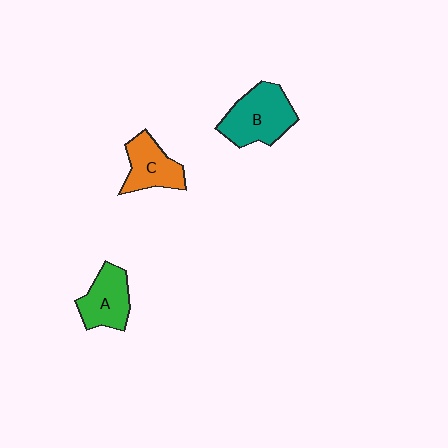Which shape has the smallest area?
Shape C (orange).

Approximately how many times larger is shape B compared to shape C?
Approximately 1.4 times.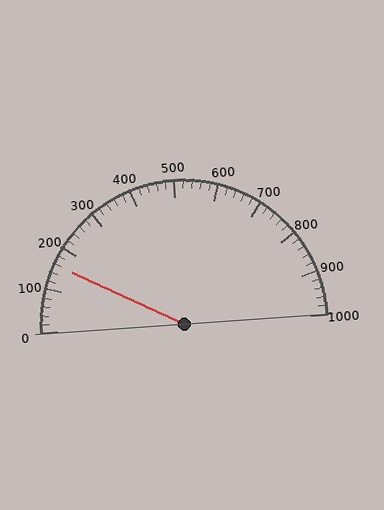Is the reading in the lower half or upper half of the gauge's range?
The reading is in the lower half of the range (0 to 1000).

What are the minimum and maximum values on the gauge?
The gauge ranges from 0 to 1000.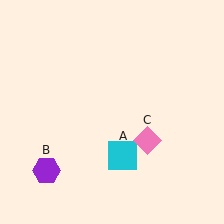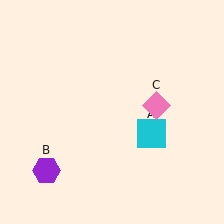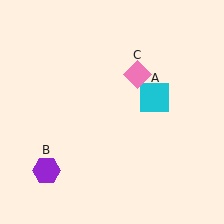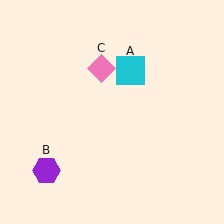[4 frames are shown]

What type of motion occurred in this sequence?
The cyan square (object A), pink diamond (object C) rotated counterclockwise around the center of the scene.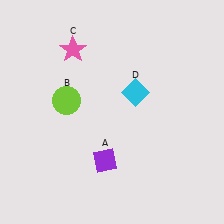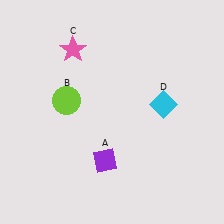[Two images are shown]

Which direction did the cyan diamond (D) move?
The cyan diamond (D) moved right.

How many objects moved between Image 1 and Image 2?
1 object moved between the two images.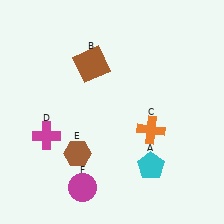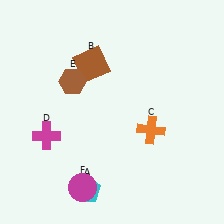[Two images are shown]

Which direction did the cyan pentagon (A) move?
The cyan pentagon (A) moved left.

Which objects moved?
The objects that moved are: the cyan pentagon (A), the brown hexagon (E).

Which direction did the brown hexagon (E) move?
The brown hexagon (E) moved up.